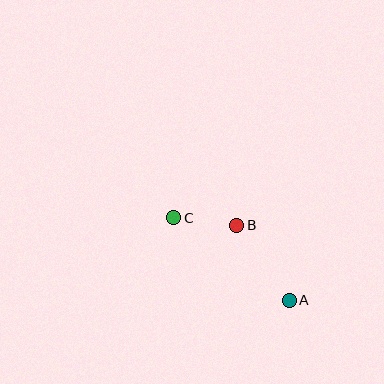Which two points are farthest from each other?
Points A and C are farthest from each other.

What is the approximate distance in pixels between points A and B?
The distance between A and B is approximately 92 pixels.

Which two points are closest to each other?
Points B and C are closest to each other.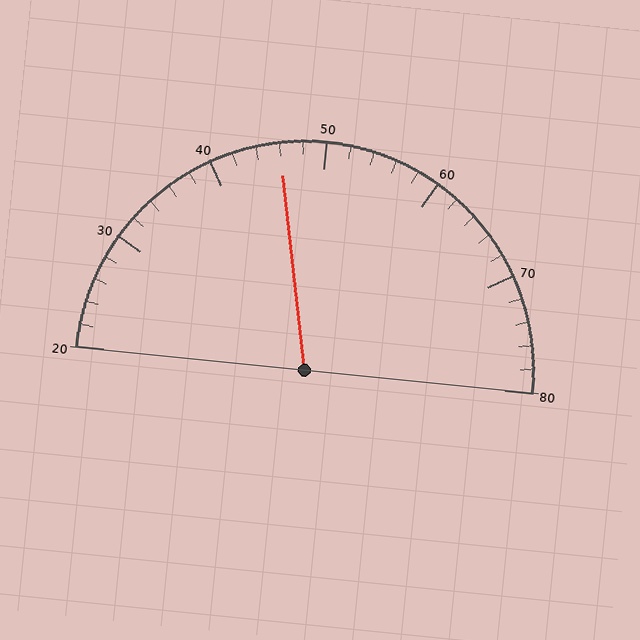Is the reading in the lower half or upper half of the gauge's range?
The reading is in the lower half of the range (20 to 80).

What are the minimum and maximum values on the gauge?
The gauge ranges from 20 to 80.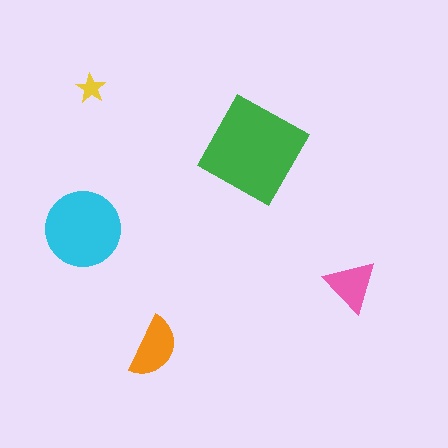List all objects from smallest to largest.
The yellow star, the pink triangle, the orange semicircle, the cyan circle, the green square.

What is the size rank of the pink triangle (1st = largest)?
4th.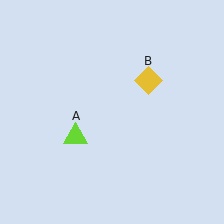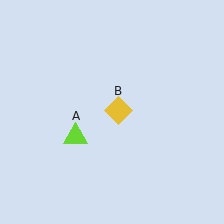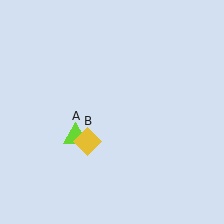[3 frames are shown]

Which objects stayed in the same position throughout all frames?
Lime triangle (object A) remained stationary.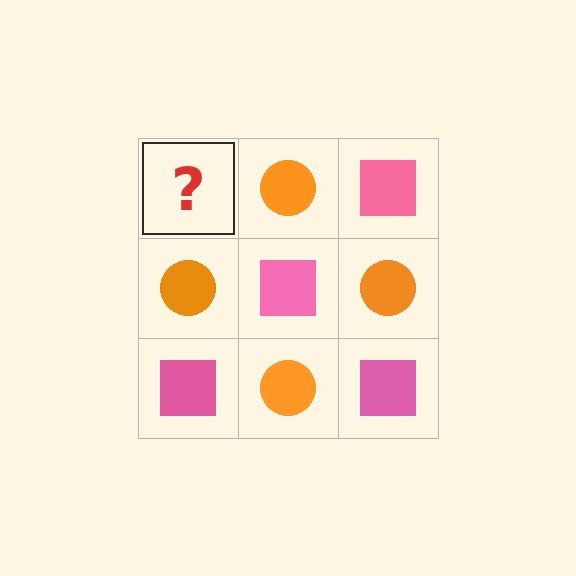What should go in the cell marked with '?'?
The missing cell should contain a pink square.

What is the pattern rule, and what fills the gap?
The rule is that it alternates pink square and orange circle in a checkerboard pattern. The gap should be filled with a pink square.